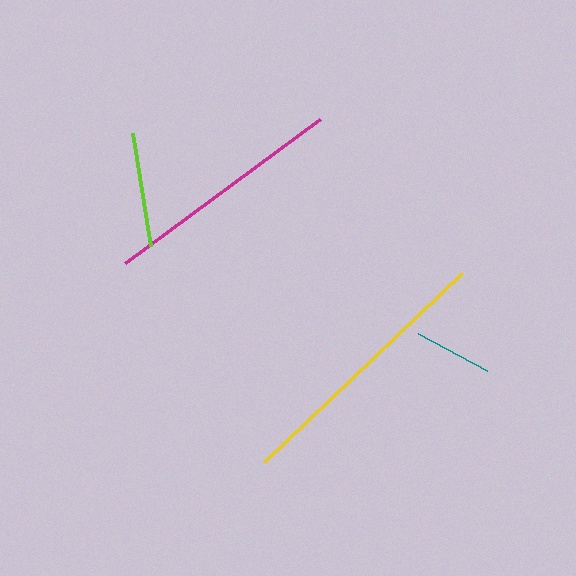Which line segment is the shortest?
The teal line is the shortest at approximately 79 pixels.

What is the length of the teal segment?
The teal segment is approximately 79 pixels long.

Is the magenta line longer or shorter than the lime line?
The magenta line is longer than the lime line.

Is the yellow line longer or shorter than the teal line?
The yellow line is longer than the teal line.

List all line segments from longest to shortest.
From longest to shortest: yellow, magenta, lime, teal.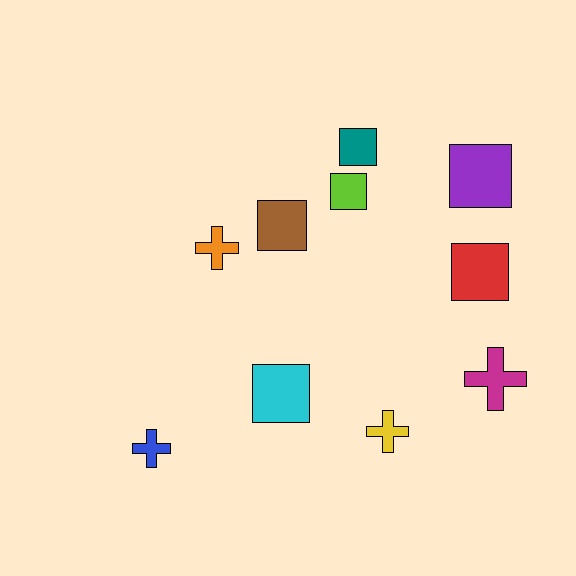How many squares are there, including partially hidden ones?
There are 6 squares.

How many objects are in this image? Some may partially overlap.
There are 10 objects.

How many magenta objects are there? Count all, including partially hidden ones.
There is 1 magenta object.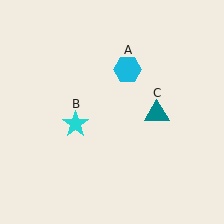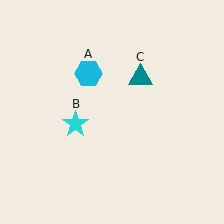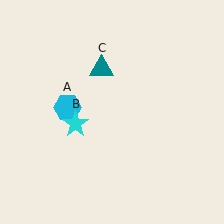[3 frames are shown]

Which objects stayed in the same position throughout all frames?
Cyan star (object B) remained stationary.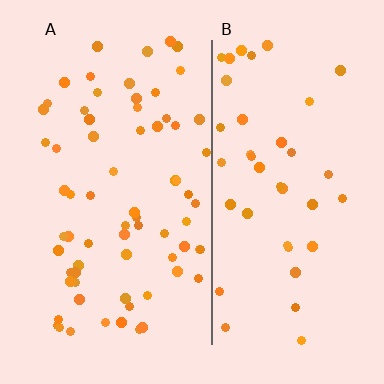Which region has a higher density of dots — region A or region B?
A (the left).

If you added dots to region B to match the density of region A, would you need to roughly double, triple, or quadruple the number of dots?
Approximately double.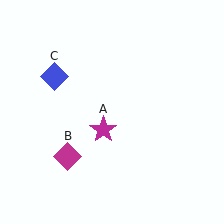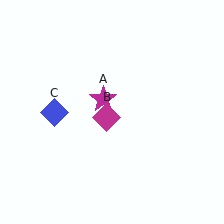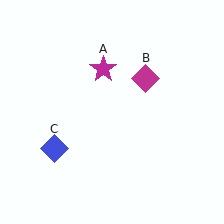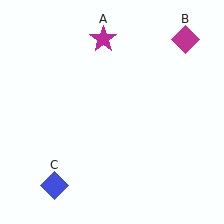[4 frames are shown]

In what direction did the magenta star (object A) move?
The magenta star (object A) moved up.